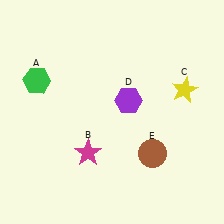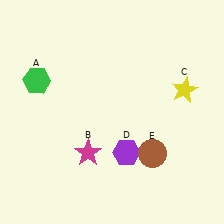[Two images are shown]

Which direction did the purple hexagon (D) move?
The purple hexagon (D) moved down.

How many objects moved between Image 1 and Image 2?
1 object moved between the two images.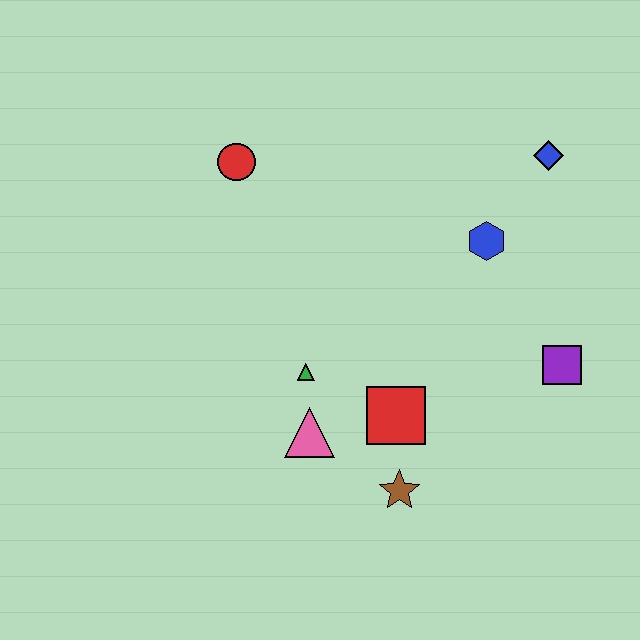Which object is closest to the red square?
The brown star is closest to the red square.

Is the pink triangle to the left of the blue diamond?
Yes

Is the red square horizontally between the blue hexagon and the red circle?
Yes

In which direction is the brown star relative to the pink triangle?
The brown star is to the right of the pink triangle.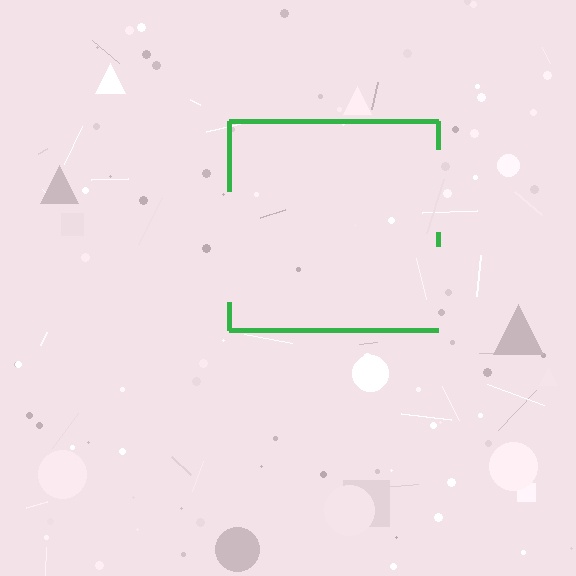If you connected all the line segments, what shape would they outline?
They would outline a square.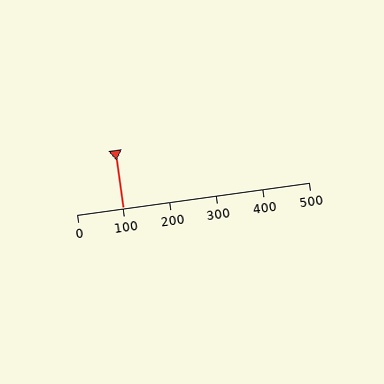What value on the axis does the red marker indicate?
The marker indicates approximately 100.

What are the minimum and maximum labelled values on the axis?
The axis runs from 0 to 500.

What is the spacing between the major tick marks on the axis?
The major ticks are spaced 100 apart.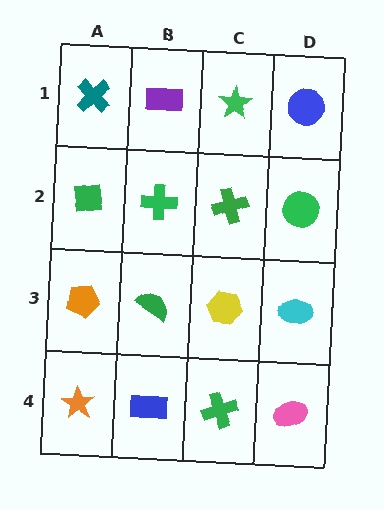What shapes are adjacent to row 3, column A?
A green square (row 2, column A), an orange star (row 4, column A), a green semicircle (row 3, column B).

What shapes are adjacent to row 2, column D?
A blue circle (row 1, column D), a cyan ellipse (row 3, column D), a green cross (row 2, column C).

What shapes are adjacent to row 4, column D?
A cyan ellipse (row 3, column D), a green cross (row 4, column C).